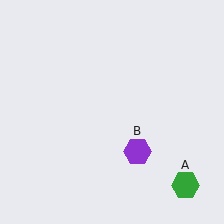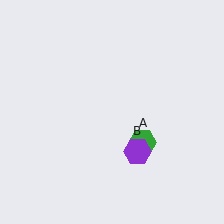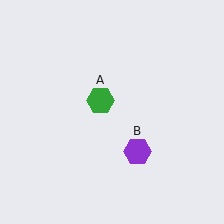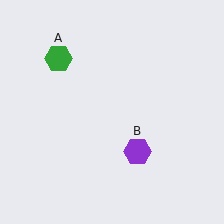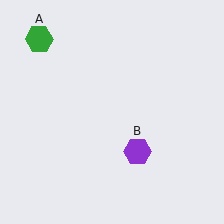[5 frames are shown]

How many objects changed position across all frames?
1 object changed position: green hexagon (object A).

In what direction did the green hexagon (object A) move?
The green hexagon (object A) moved up and to the left.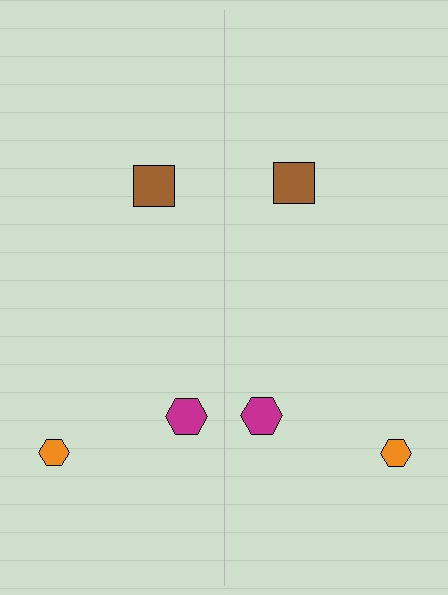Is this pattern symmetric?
Yes, this pattern has bilateral (reflection) symmetry.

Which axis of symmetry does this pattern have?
The pattern has a vertical axis of symmetry running through the center of the image.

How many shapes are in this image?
There are 6 shapes in this image.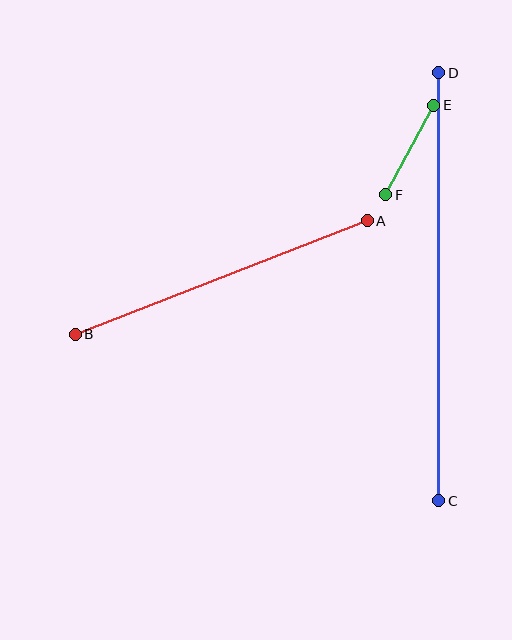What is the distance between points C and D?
The distance is approximately 428 pixels.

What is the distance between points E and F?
The distance is approximately 101 pixels.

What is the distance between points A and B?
The distance is approximately 313 pixels.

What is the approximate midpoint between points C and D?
The midpoint is at approximately (439, 287) pixels.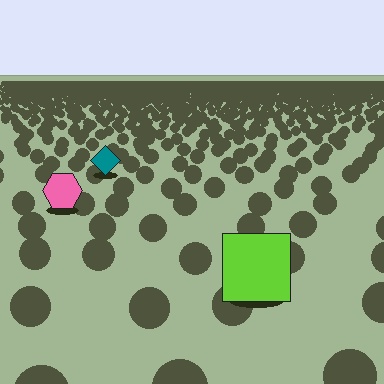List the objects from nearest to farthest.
From nearest to farthest: the lime square, the pink hexagon, the teal diamond.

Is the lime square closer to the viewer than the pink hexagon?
Yes. The lime square is closer — you can tell from the texture gradient: the ground texture is coarser near it.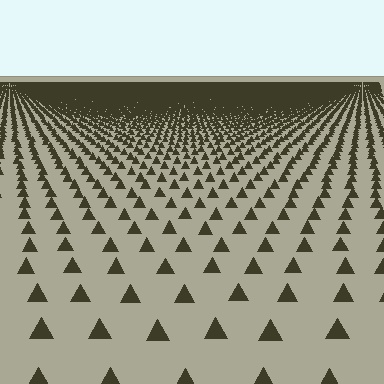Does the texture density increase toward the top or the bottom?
Density increases toward the top.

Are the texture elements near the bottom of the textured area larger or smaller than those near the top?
Larger. Near the bottom, elements are closer to the viewer and appear at a bigger on-screen size.